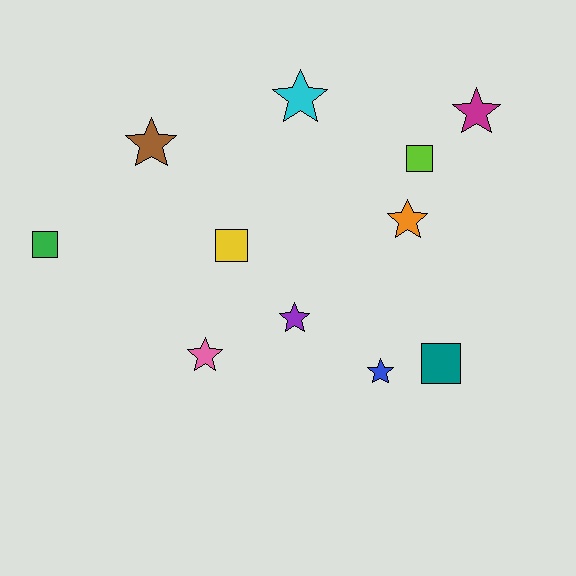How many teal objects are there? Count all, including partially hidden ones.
There is 1 teal object.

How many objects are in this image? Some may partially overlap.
There are 11 objects.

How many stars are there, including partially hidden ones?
There are 7 stars.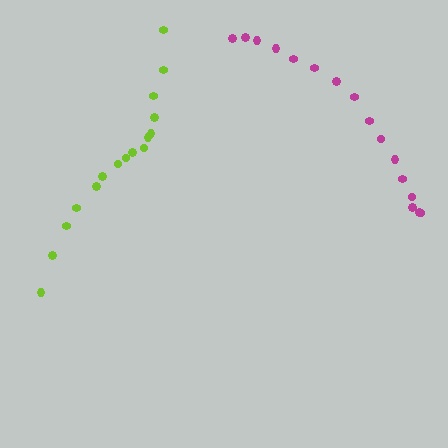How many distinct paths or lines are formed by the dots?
There are 2 distinct paths.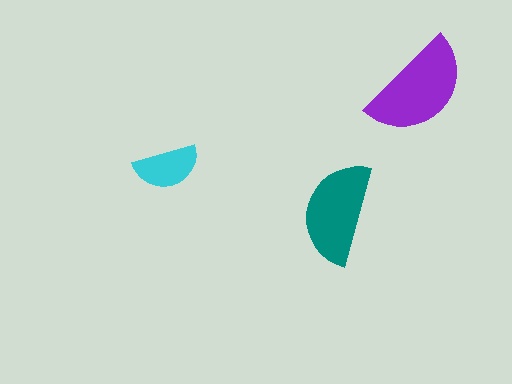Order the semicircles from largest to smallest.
the purple one, the teal one, the cyan one.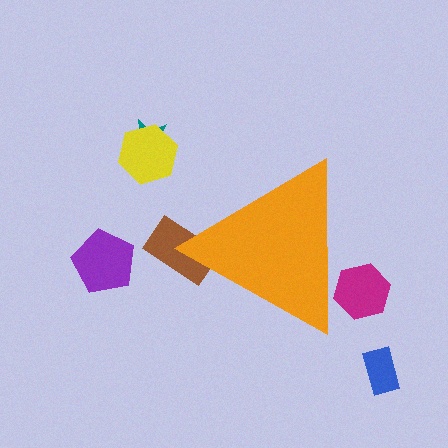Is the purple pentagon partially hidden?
No, the purple pentagon is fully visible.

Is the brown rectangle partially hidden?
Yes, the brown rectangle is partially hidden behind the orange triangle.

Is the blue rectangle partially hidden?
No, the blue rectangle is fully visible.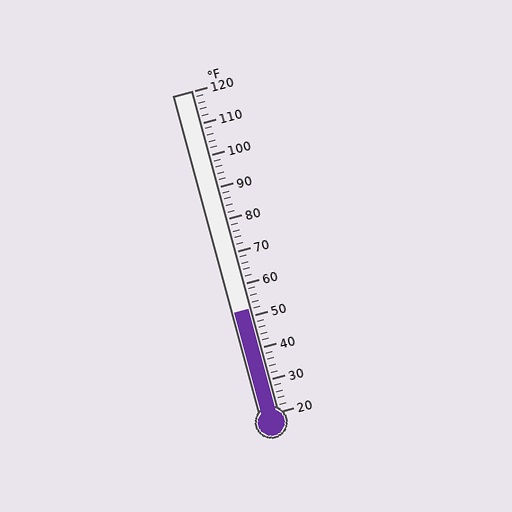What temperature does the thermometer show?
The thermometer shows approximately 52°F.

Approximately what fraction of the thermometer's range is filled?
The thermometer is filled to approximately 30% of its range.